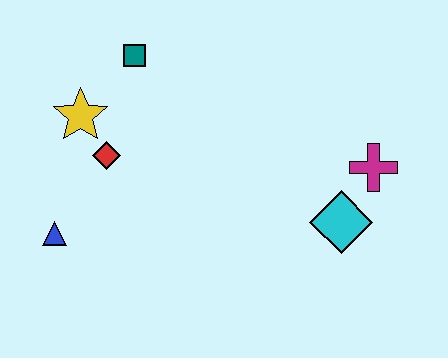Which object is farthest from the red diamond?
The magenta cross is farthest from the red diamond.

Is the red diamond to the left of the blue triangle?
No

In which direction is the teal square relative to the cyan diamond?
The teal square is to the left of the cyan diamond.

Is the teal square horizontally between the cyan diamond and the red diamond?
Yes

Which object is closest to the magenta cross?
The cyan diamond is closest to the magenta cross.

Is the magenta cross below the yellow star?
Yes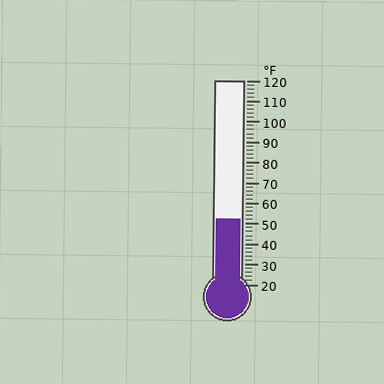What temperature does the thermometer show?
The thermometer shows approximately 52°F.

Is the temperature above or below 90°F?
The temperature is below 90°F.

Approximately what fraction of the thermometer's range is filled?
The thermometer is filled to approximately 30% of its range.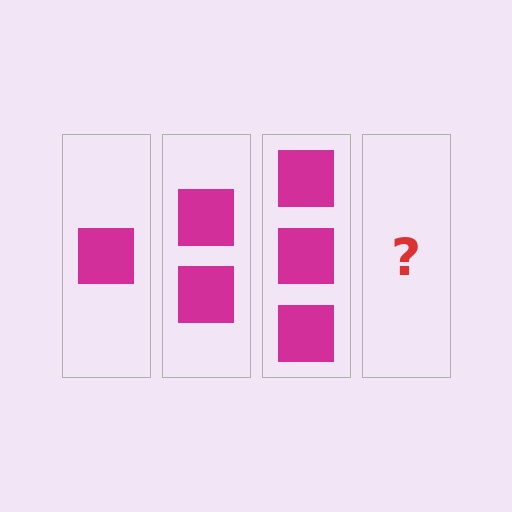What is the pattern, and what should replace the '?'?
The pattern is that each step adds one more square. The '?' should be 4 squares.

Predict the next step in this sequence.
The next step is 4 squares.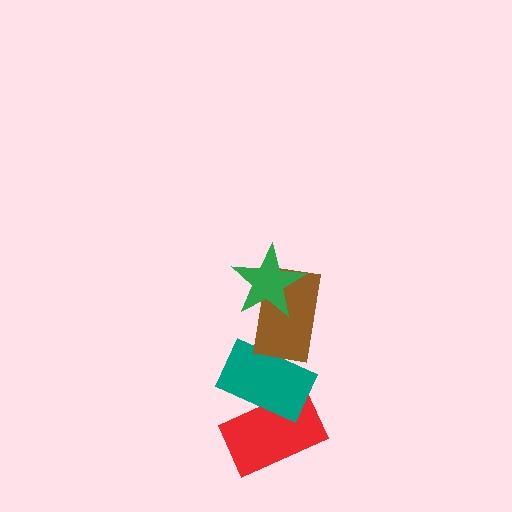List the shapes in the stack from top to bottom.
From top to bottom: the green star, the brown rectangle, the teal rectangle, the red rectangle.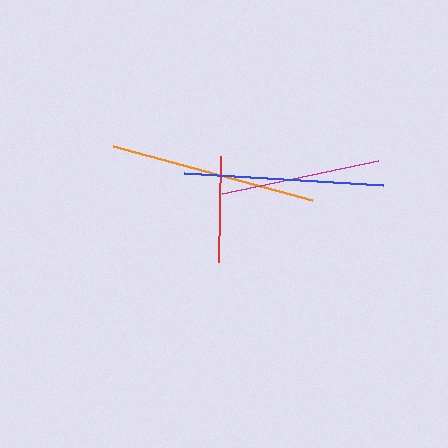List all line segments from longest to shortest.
From longest to shortest: orange, blue, magenta, red.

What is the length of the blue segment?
The blue segment is approximately 200 pixels long.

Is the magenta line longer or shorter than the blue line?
The blue line is longer than the magenta line.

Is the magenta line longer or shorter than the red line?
The magenta line is longer than the red line.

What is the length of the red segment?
The red segment is approximately 106 pixels long.